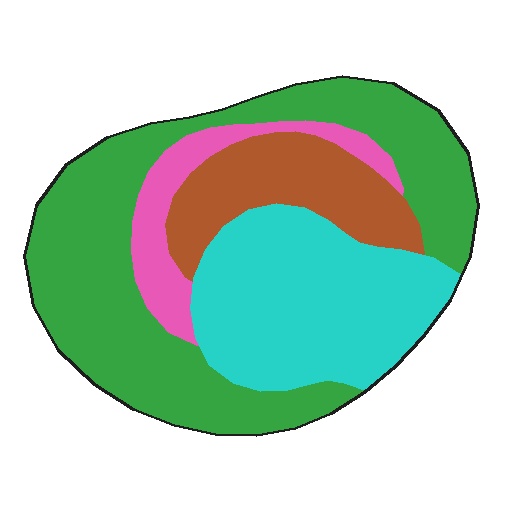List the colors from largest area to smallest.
From largest to smallest: green, cyan, brown, pink.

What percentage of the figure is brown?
Brown takes up about one sixth (1/6) of the figure.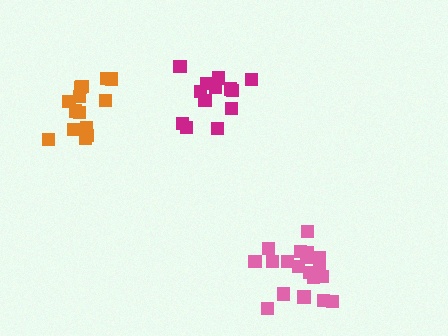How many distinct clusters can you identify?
There are 3 distinct clusters.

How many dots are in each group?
Group 1: 19 dots, Group 2: 14 dots, Group 3: 13 dots (46 total).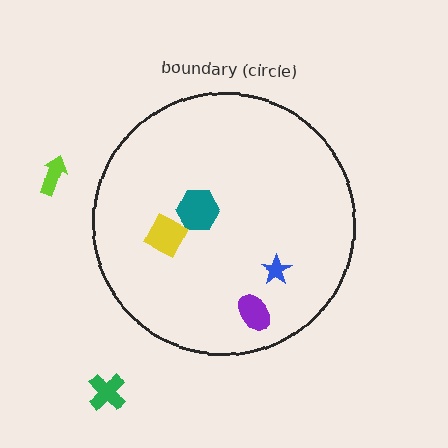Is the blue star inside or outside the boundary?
Inside.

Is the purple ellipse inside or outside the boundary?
Inside.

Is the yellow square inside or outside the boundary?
Inside.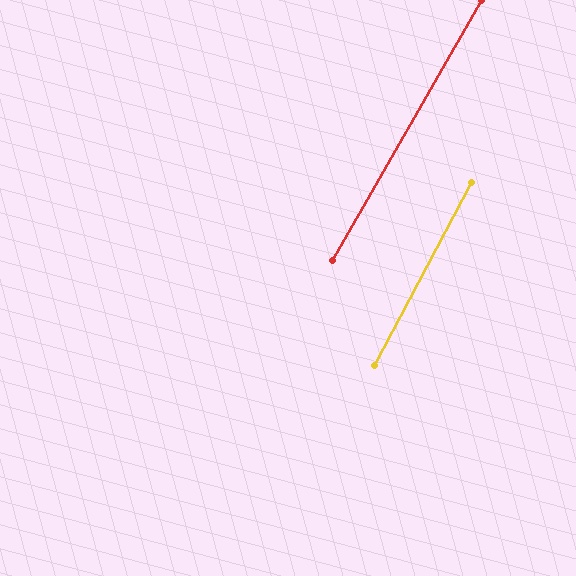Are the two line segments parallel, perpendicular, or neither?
Parallel — their directions differ by only 1.8°.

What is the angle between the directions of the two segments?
Approximately 2 degrees.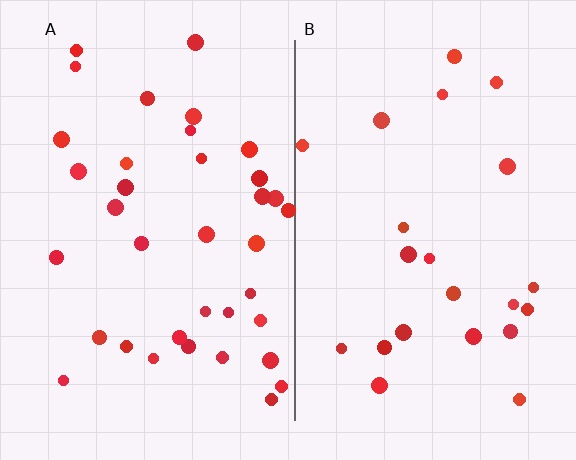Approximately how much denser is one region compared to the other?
Approximately 1.7× — region A over region B.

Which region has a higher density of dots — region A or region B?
A (the left).